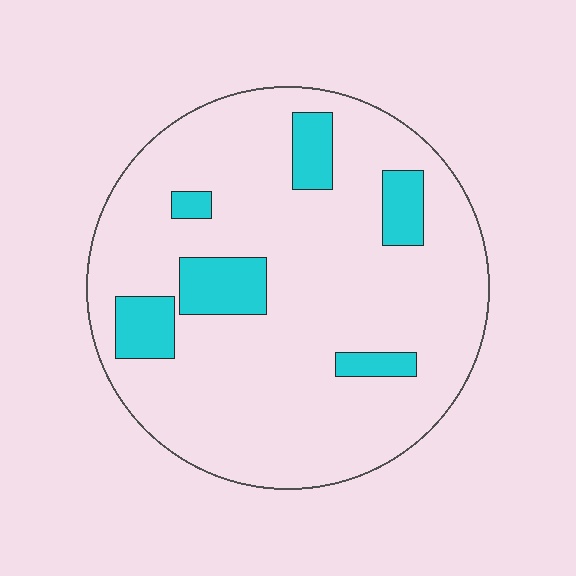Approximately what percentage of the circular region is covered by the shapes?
Approximately 15%.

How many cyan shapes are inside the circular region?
6.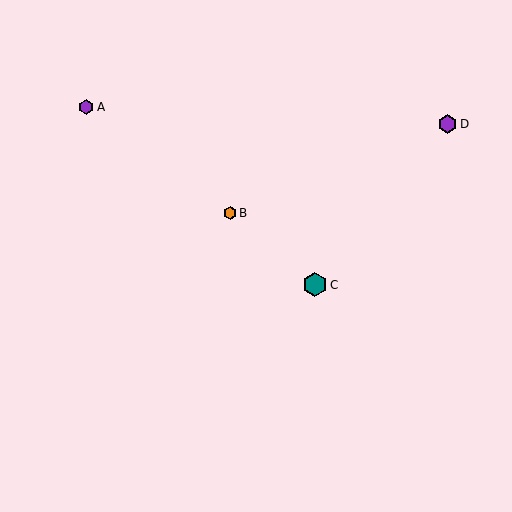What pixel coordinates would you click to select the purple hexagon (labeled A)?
Click at (86, 107) to select the purple hexagon A.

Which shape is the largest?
The teal hexagon (labeled C) is the largest.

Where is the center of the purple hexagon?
The center of the purple hexagon is at (447, 124).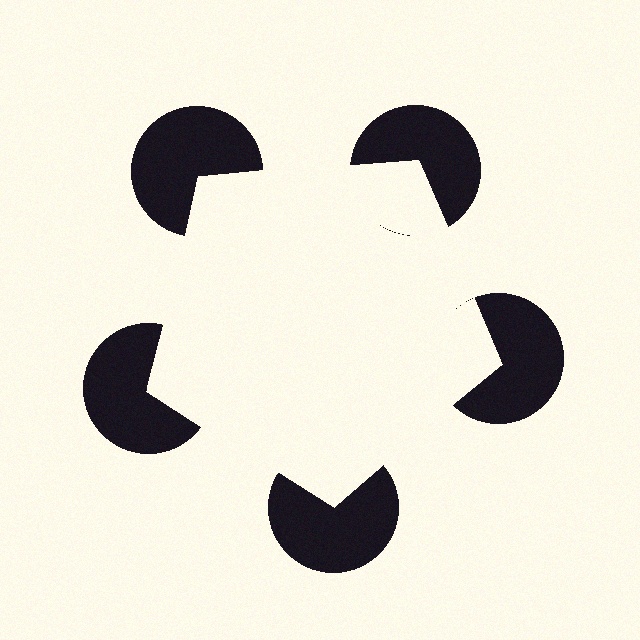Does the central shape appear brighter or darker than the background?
It typically appears slightly brighter than the background, even though no actual brightness change is drawn.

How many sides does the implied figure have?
5 sides.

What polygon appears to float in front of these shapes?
An illusory pentagon — its edges are inferred from the aligned wedge cuts in the pac-man discs, not physically drawn.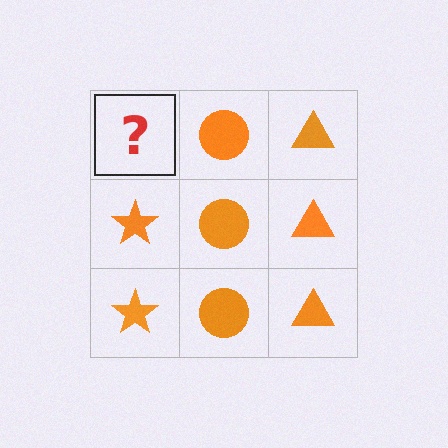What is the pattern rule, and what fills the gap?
The rule is that each column has a consistent shape. The gap should be filled with an orange star.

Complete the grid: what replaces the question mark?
The question mark should be replaced with an orange star.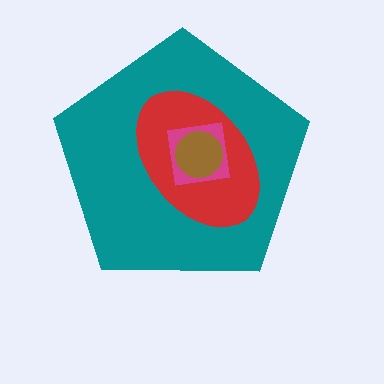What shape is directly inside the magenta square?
The brown circle.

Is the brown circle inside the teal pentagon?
Yes.